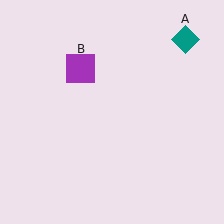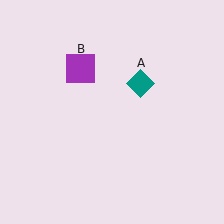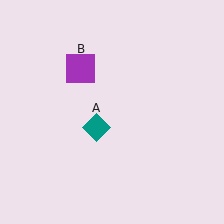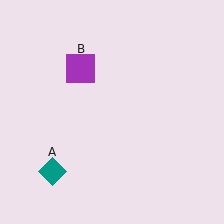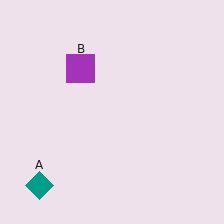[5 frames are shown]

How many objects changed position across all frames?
1 object changed position: teal diamond (object A).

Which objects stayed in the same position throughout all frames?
Purple square (object B) remained stationary.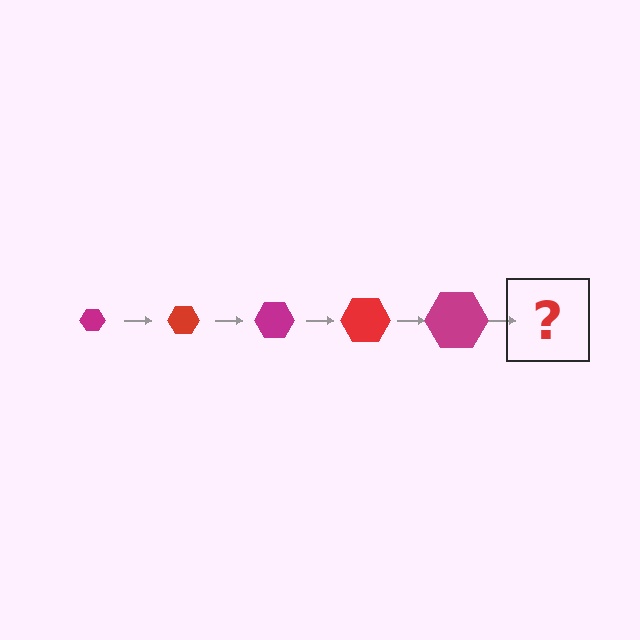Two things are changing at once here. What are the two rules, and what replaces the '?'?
The two rules are that the hexagon grows larger each step and the color cycles through magenta and red. The '?' should be a red hexagon, larger than the previous one.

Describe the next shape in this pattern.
It should be a red hexagon, larger than the previous one.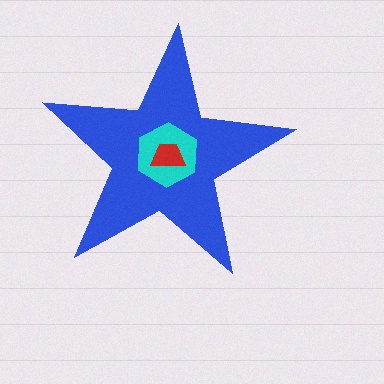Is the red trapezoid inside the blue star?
Yes.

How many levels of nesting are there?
3.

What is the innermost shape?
The red trapezoid.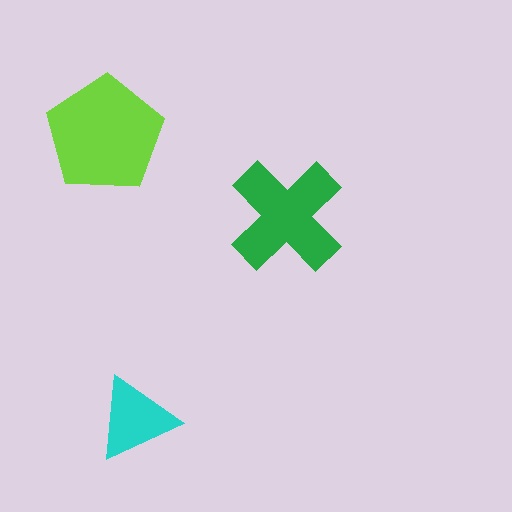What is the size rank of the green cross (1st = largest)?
2nd.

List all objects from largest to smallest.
The lime pentagon, the green cross, the cyan triangle.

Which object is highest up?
The lime pentagon is topmost.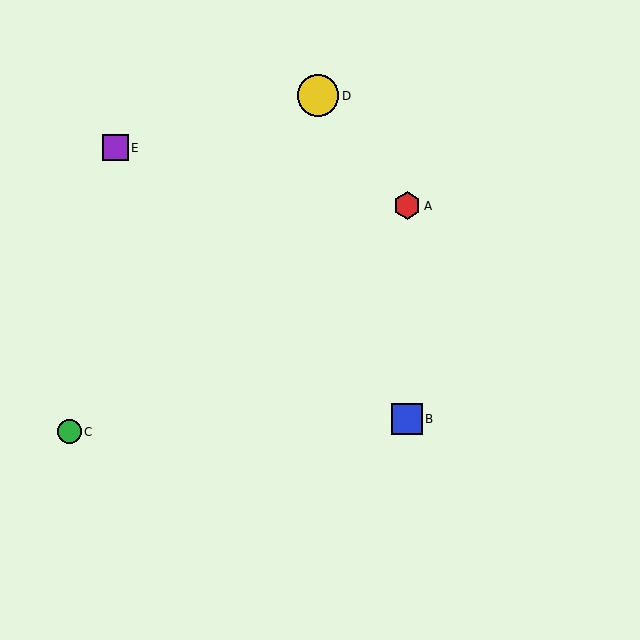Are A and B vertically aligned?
Yes, both are at x≈407.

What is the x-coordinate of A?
Object A is at x≈407.